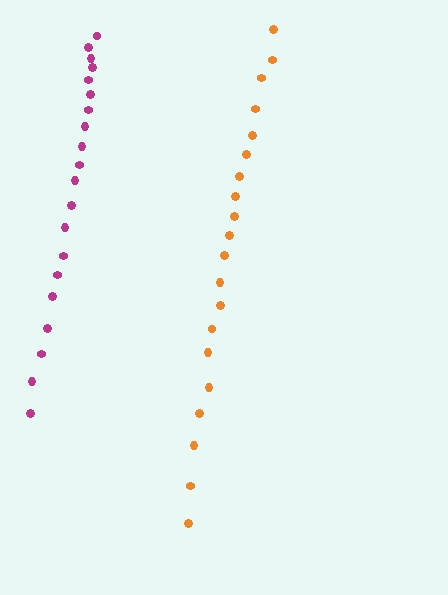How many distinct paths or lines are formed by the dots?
There are 2 distinct paths.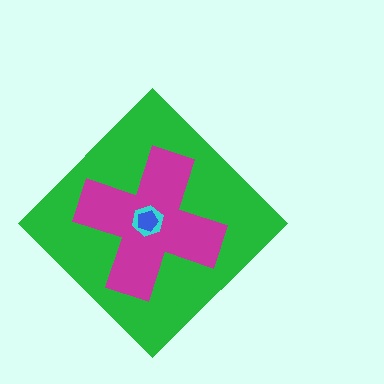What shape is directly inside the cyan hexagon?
The blue pentagon.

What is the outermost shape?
The green diamond.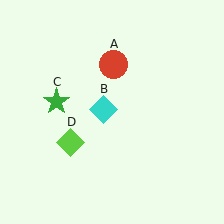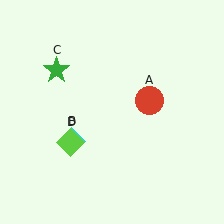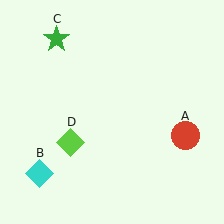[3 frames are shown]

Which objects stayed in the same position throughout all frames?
Lime diamond (object D) remained stationary.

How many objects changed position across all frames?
3 objects changed position: red circle (object A), cyan diamond (object B), green star (object C).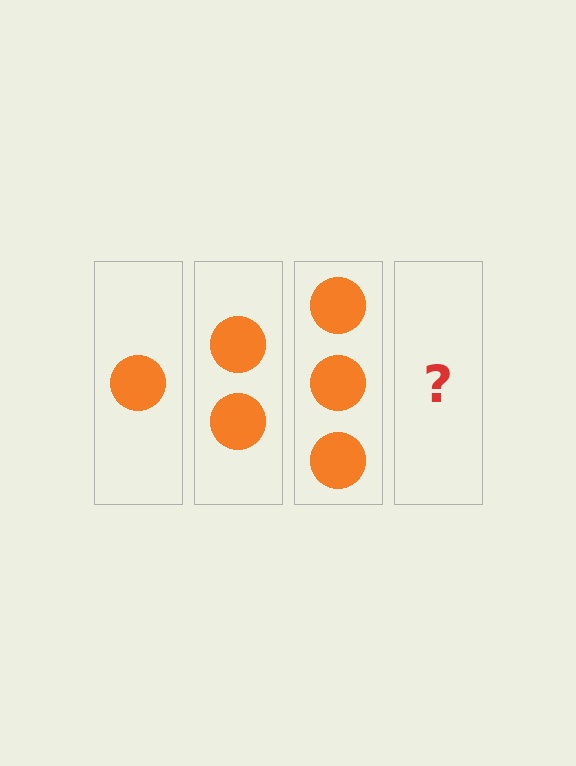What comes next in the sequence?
The next element should be 4 circles.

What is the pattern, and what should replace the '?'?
The pattern is that each step adds one more circle. The '?' should be 4 circles.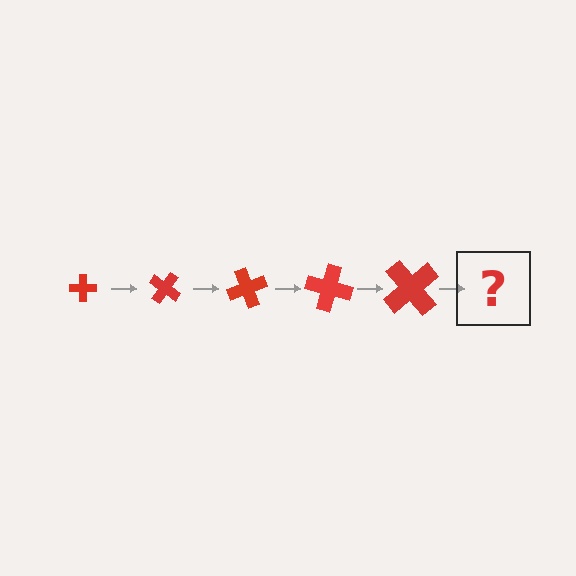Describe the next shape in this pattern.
It should be a cross, larger than the previous one and rotated 175 degrees from the start.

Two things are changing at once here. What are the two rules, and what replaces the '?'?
The two rules are that the cross grows larger each step and it rotates 35 degrees each step. The '?' should be a cross, larger than the previous one and rotated 175 degrees from the start.